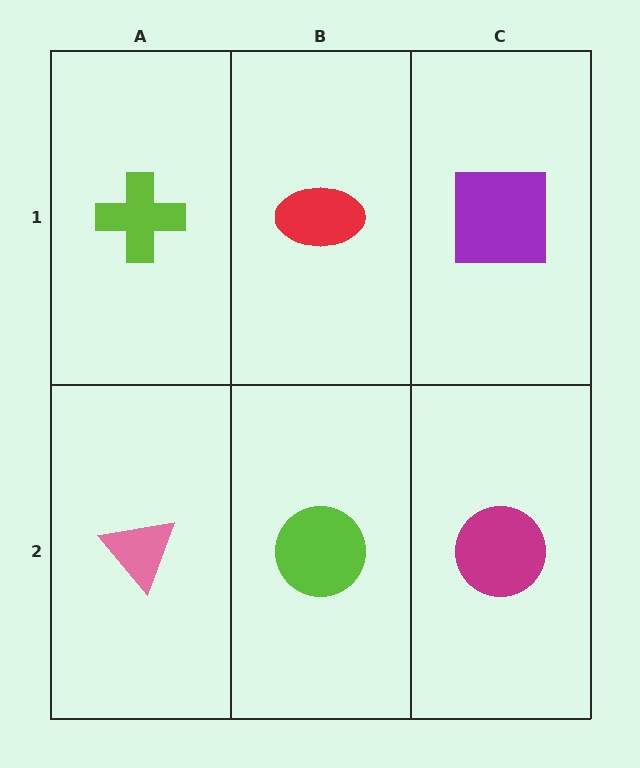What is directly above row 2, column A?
A lime cross.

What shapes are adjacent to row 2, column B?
A red ellipse (row 1, column B), a pink triangle (row 2, column A), a magenta circle (row 2, column C).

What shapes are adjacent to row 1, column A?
A pink triangle (row 2, column A), a red ellipse (row 1, column B).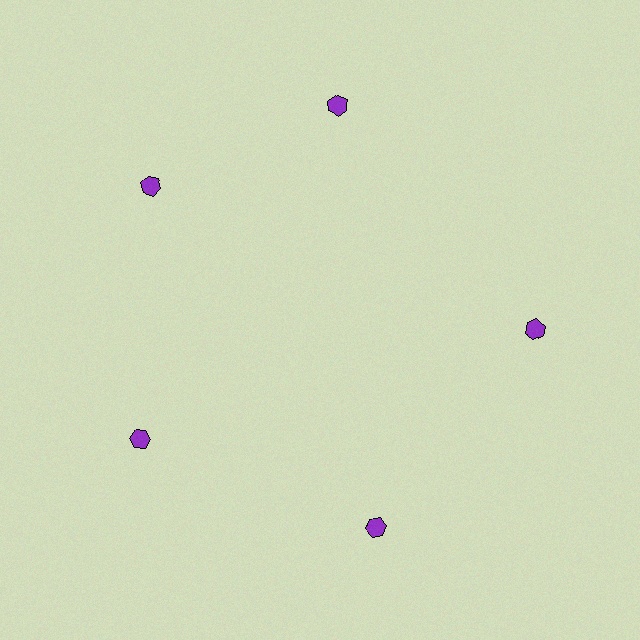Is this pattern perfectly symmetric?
No. The 5 purple hexagons are arranged in a ring, but one element near the 1 o'clock position is rotated out of alignment along the ring, breaking the 5-fold rotational symmetry.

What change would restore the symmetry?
The symmetry would be restored by rotating it back into even spacing with its neighbors so that all 5 hexagons sit at equal angles and equal distance from the center.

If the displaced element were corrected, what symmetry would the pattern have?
It would have 5-fold rotational symmetry — the pattern would map onto itself every 72 degrees.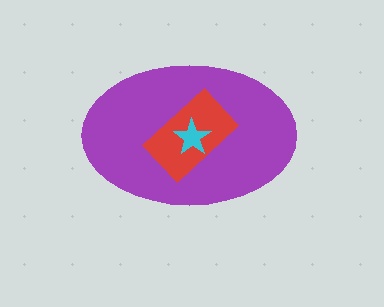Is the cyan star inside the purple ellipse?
Yes.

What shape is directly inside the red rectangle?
The cyan star.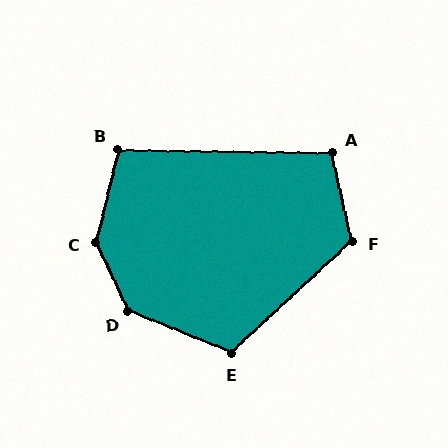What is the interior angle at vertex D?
Approximately 138 degrees (obtuse).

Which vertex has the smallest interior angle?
B, at approximately 103 degrees.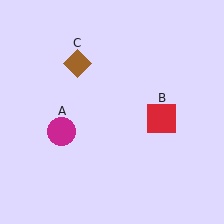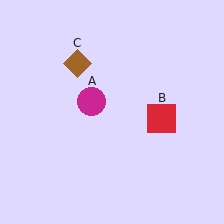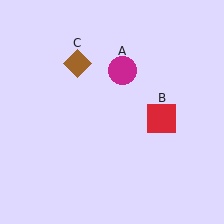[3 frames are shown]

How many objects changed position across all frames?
1 object changed position: magenta circle (object A).